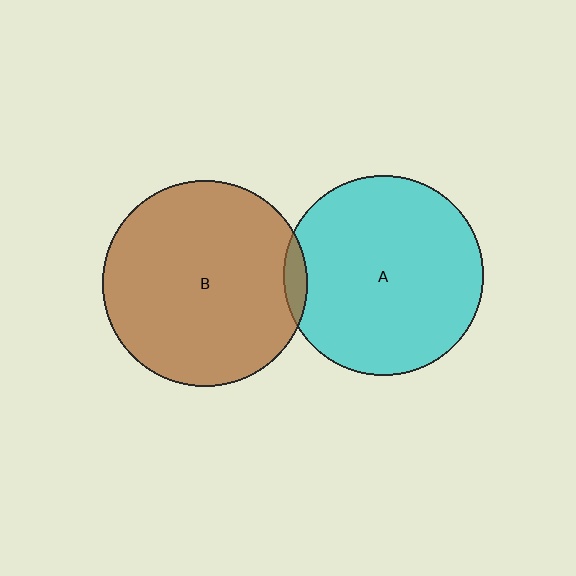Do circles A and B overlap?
Yes.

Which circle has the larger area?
Circle B (brown).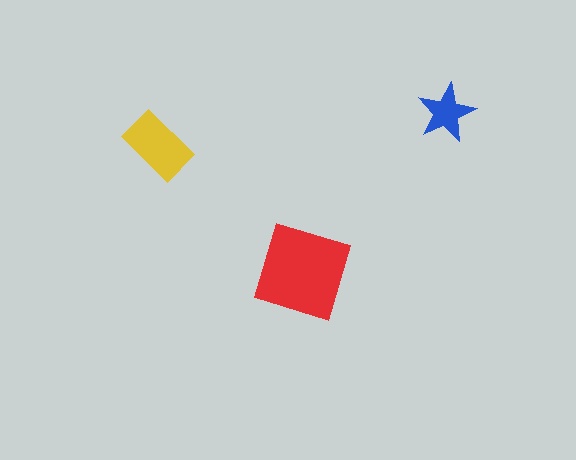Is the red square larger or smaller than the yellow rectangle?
Larger.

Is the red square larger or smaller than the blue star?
Larger.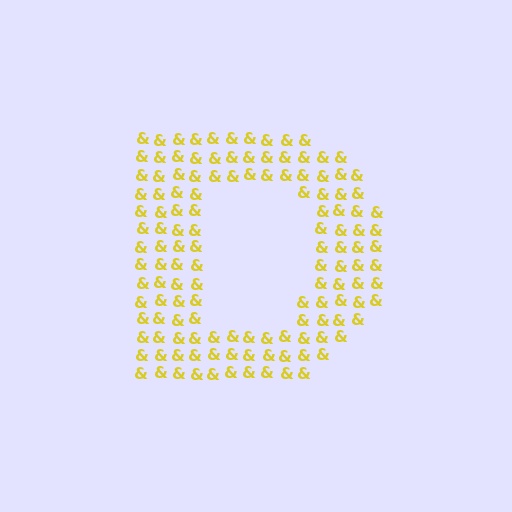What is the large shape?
The large shape is the letter D.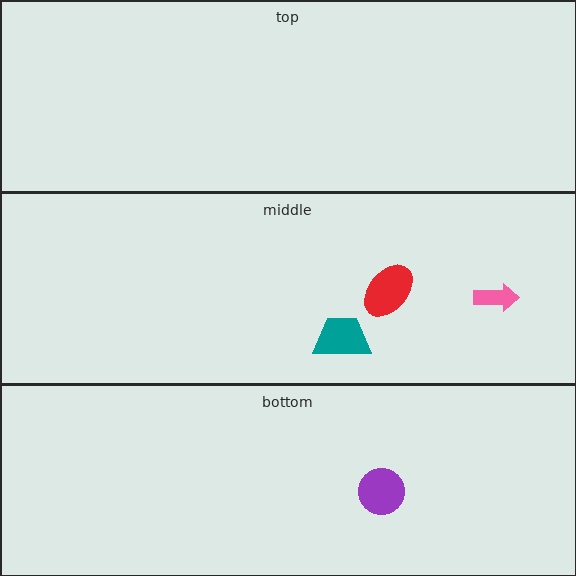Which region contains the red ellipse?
The middle region.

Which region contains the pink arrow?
The middle region.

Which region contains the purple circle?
The bottom region.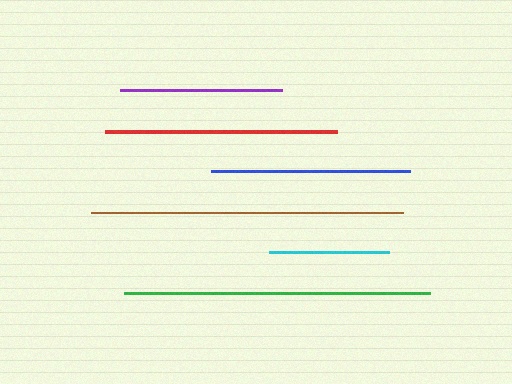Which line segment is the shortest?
The cyan line is the shortest at approximately 120 pixels.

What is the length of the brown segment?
The brown segment is approximately 312 pixels long.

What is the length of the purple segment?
The purple segment is approximately 163 pixels long.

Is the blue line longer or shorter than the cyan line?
The blue line is longer than the cyan line.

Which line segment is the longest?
The brown line is the longest at approximately 312 pixels.